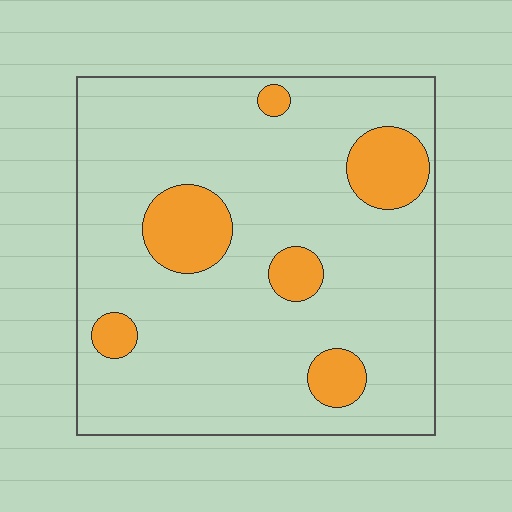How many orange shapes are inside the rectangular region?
6.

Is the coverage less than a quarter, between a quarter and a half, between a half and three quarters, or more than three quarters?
Less than a quarter.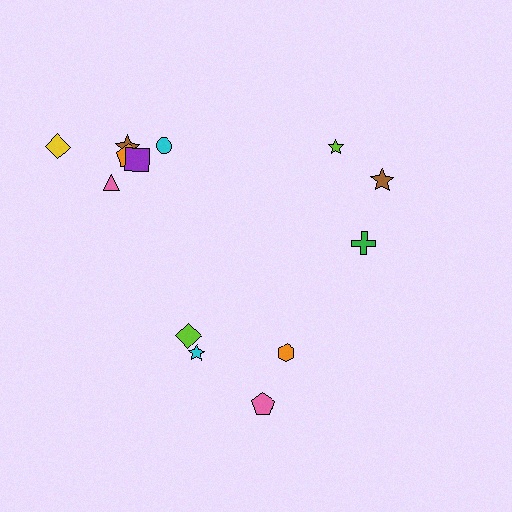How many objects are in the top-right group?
There are 3 objects.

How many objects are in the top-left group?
There are 6 objects.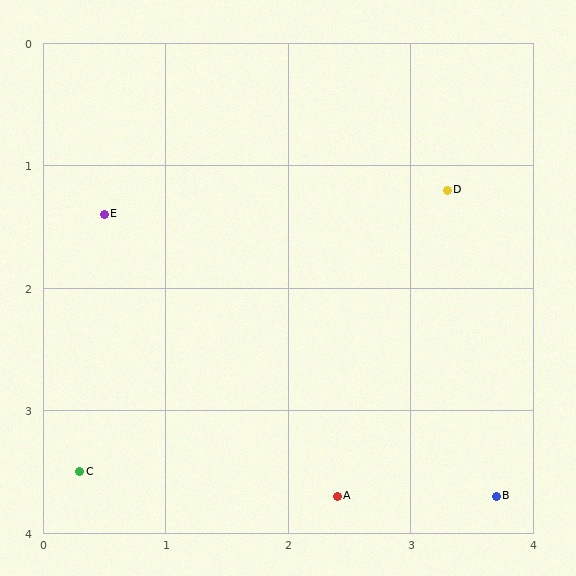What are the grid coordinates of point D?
Point D is at approximately (3.3, 1.2).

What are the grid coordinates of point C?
Point C is at approximately (0.3, 3.5).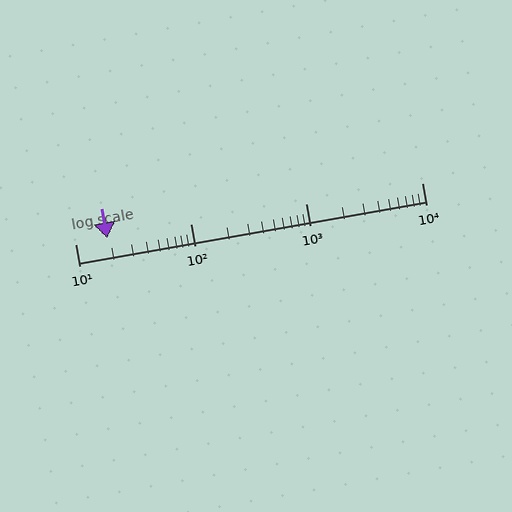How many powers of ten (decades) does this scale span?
The scale spans 3 decades, from 10 to 10000.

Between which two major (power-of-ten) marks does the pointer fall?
The pointer is between 10 and 100.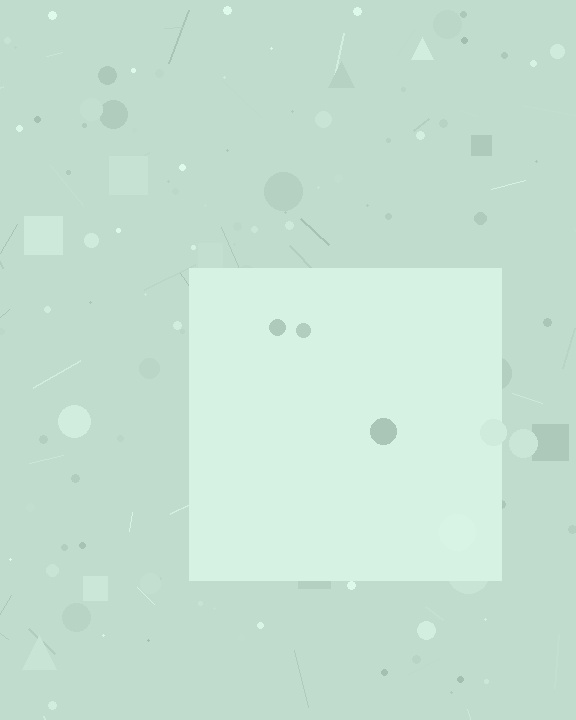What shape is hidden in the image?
A square is hidden in the image.